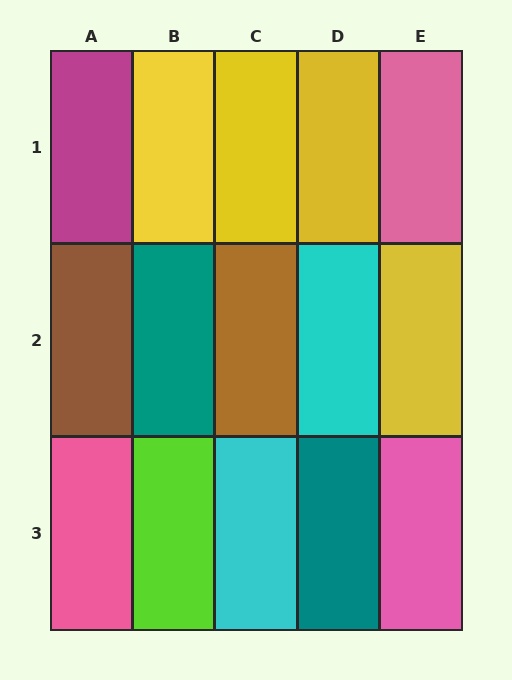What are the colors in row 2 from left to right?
Brown, teal, brown, cyan, yellow.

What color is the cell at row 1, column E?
Pink.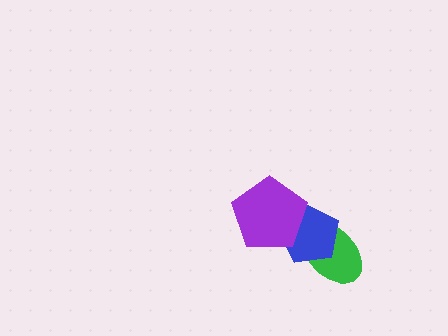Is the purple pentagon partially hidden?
No, no other shape covers it.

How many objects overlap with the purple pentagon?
1 object overlaps with the purple pentagon.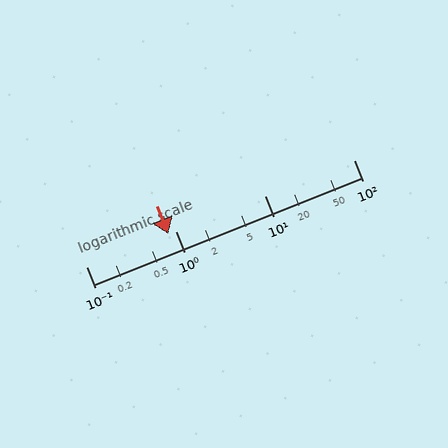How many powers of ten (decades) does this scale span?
The scale spans 3 decades, from 0.1 to 100.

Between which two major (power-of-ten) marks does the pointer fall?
The pointer is between 0.1 and 1.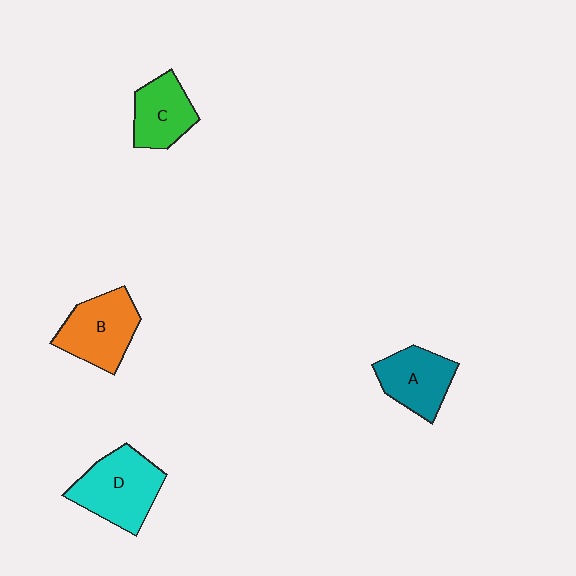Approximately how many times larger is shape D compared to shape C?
Approximately 1.4 times.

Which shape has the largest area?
Shape D (cyan).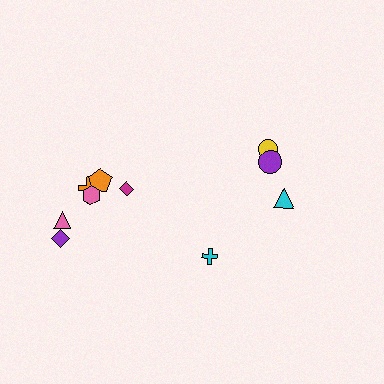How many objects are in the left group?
There are 6 objects.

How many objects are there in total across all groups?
There are 10 objects.